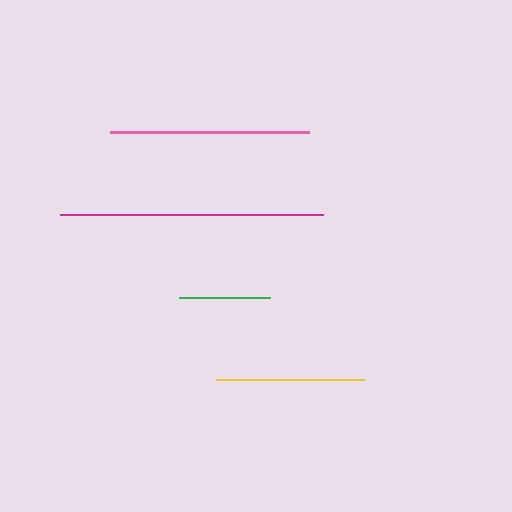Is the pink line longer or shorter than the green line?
The pink line is longer than the green line.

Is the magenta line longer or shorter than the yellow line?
The magenta line is longer than the yellow line.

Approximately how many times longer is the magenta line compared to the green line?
The magenta line is approximately 2.9 times the length of the green line.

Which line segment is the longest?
The magenta line is the longest at approximately 263 pixels.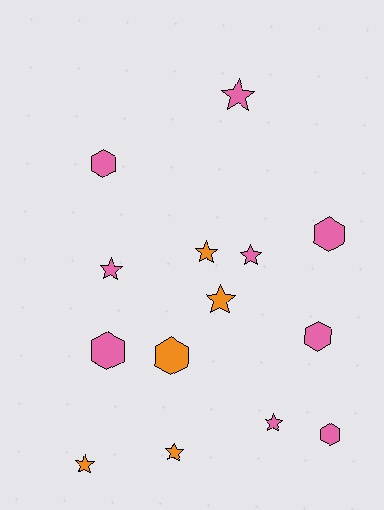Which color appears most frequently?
Pink, with 9 objects.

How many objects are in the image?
There are 14 objects.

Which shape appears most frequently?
Star, with 8 objects.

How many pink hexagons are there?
There are 5 pink hexagons.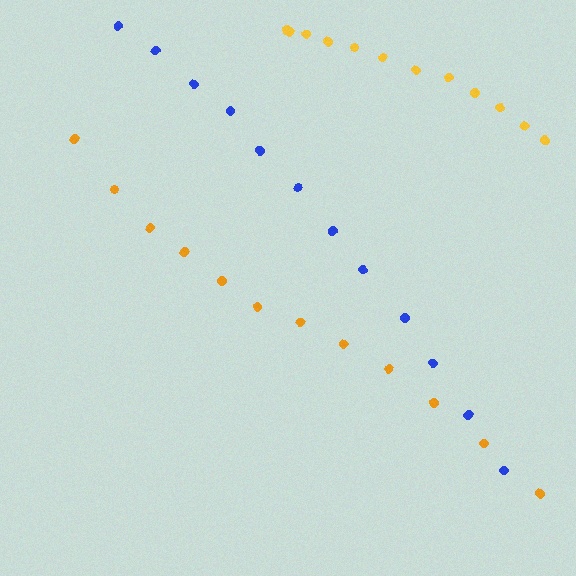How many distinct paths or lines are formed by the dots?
There are 3 distinct paths.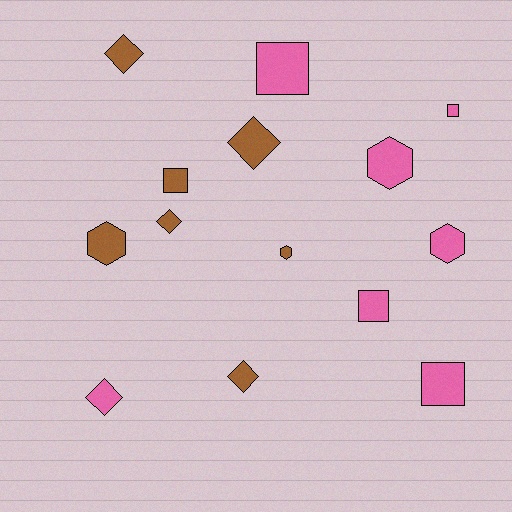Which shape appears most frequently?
Diamond, with 5 objects.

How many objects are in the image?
There are 14 objects.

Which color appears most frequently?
Brown, with 7 objects.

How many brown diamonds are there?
There are 4 brown diamonds.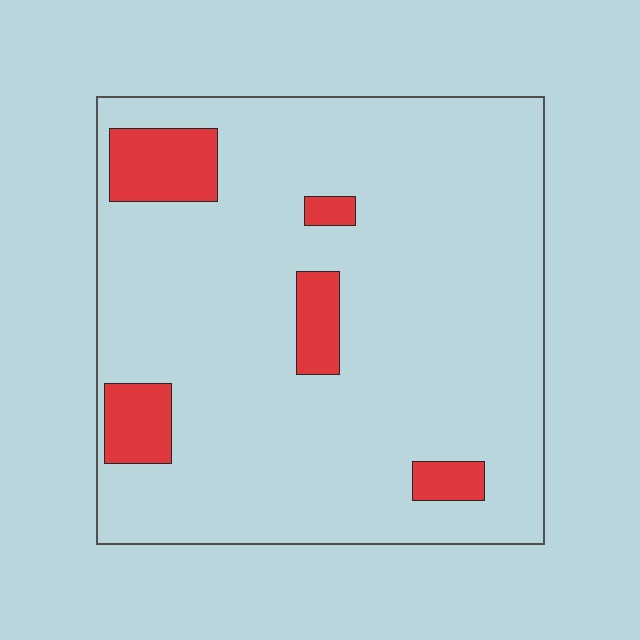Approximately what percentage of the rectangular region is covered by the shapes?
Approximately 10%.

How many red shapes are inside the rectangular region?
5.